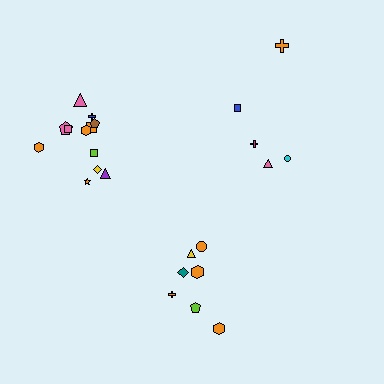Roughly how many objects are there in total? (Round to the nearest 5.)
Roughly 25 objects in total.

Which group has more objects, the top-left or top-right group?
The top-left group.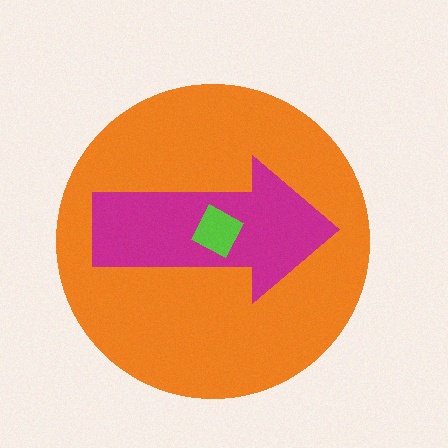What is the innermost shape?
The lime square.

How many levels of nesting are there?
3.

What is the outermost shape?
The orange circle.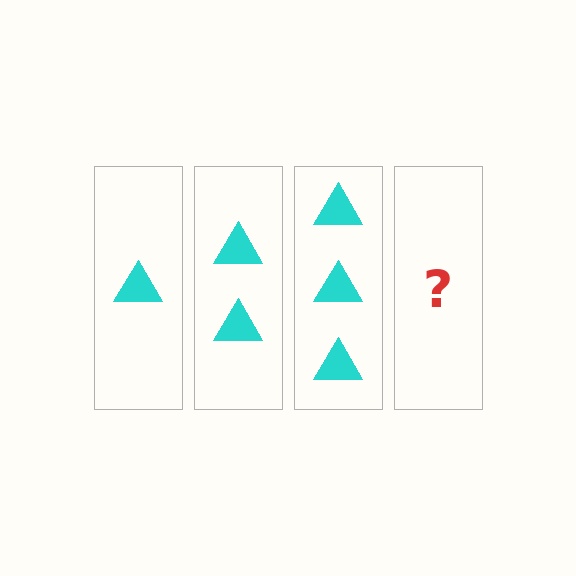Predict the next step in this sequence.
The next step is 4 triangles.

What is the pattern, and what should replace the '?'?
The pattern is that each step adds one more triangle. The '?' should be 4 triangles.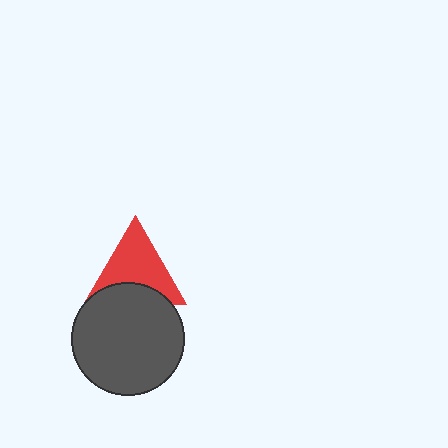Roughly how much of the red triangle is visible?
Most of it is visible (roughly 68%).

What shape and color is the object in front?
The object in front is a dark gray circle.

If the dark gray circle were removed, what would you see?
You would see the complete red triangle.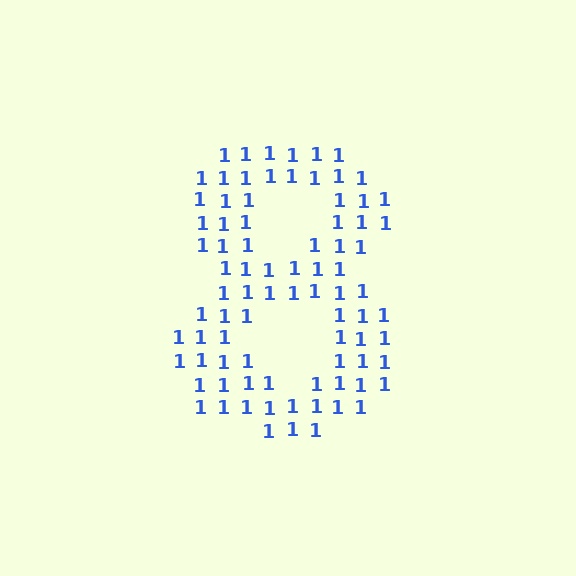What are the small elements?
The small elements are digit 1's.